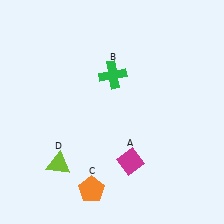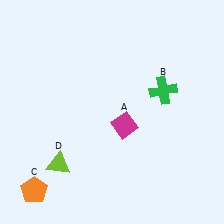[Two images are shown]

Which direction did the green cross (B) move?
The green cross (B) moved right.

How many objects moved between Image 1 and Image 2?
3 objects moved between the two images.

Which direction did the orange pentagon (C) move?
The orange pentagon (C) moved left.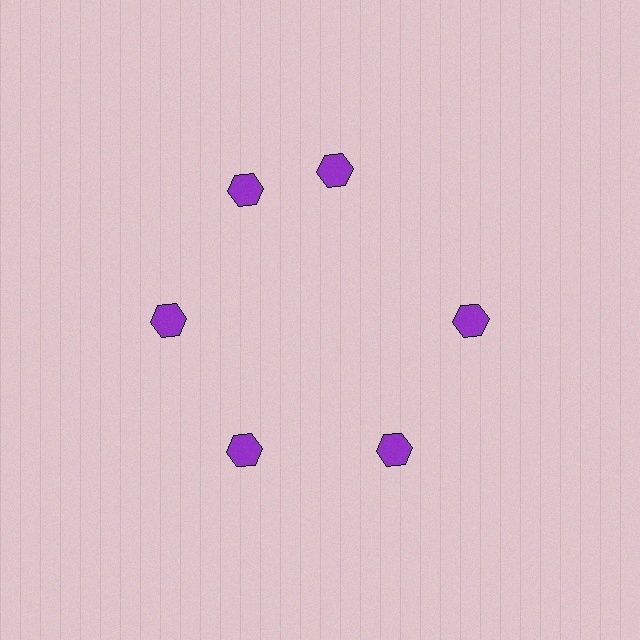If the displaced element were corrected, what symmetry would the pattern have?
It would have 6-fold rotational symmetry — the pattern would map onto itself every 60 degrees.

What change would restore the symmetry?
The symmetry would be restored by rotating it back into even spacing with its neighbors so that all 6 hexagons sit at equal angles and equal distance from the center.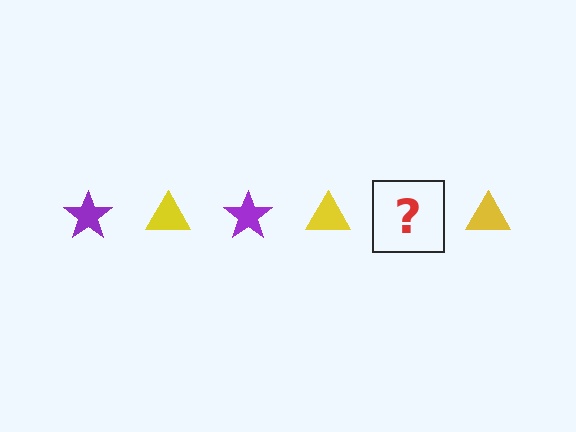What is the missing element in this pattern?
The missing element is a purple star.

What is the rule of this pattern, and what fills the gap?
The rule is that the pattern alternates between purple star and yellow triangle. The gap should be filled with a purple star.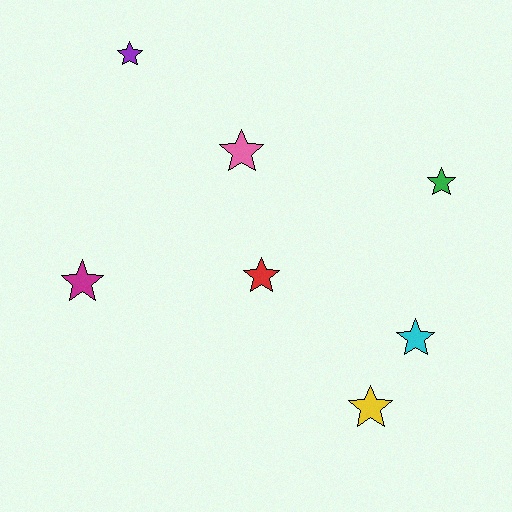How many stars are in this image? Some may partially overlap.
There are 7 stars.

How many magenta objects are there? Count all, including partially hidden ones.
There is 1 magenta object.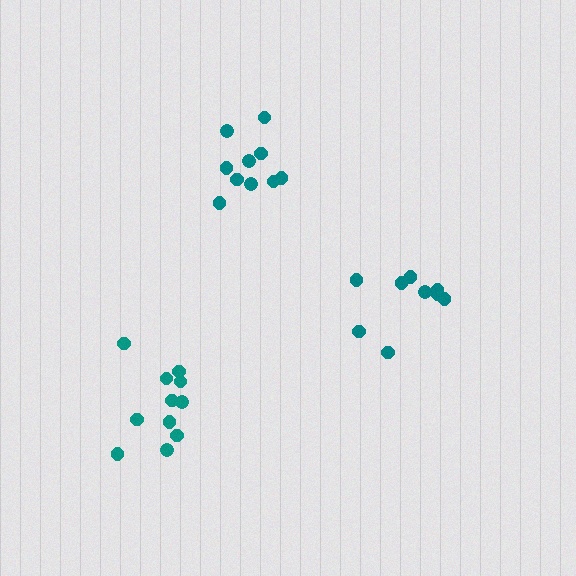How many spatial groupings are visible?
There are 3 spatial groupings.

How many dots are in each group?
Group 1: 10 dots, Group 2: 11 dots, Group 3: 9 dots (30 total).